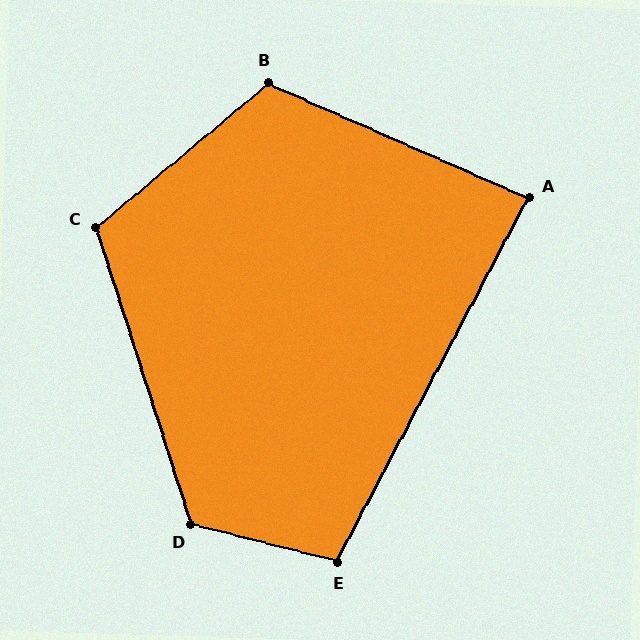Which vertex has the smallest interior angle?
A, at approximately 86 degrees.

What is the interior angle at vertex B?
Approximately 116 degrees (obtuse).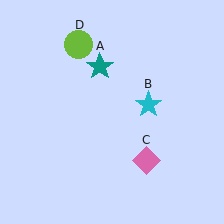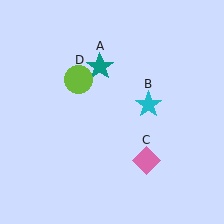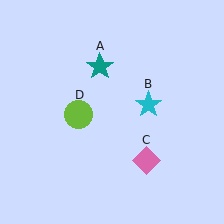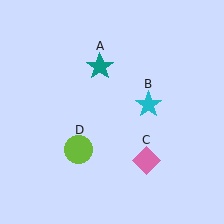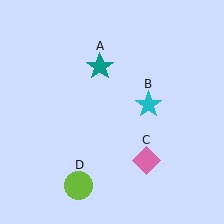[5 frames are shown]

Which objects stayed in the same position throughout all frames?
Teal star (object A) and cyan star (object B) and pink diamond (object C) remained stationary.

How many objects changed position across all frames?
1 object changed position: lime circle (object D).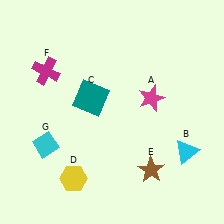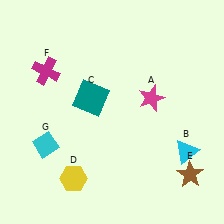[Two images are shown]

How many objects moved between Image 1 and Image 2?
1 object moved between the two images.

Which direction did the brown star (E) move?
The brown star (E) moved right.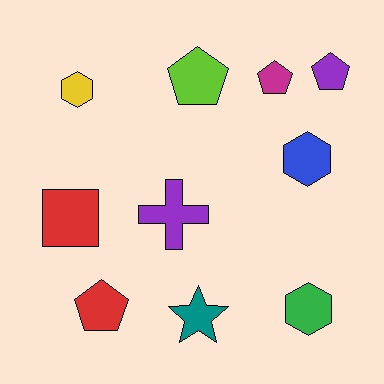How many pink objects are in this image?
There are no pink objects.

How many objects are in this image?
There are 10 objects.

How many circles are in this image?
There are no circles.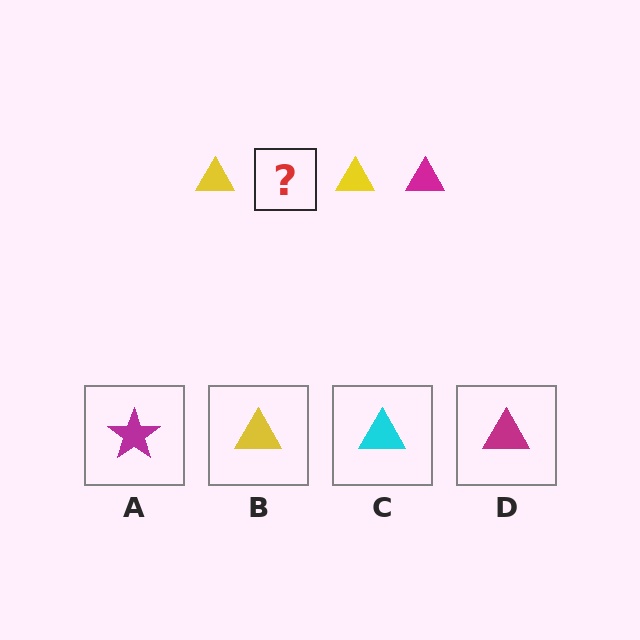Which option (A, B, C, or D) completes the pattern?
D.